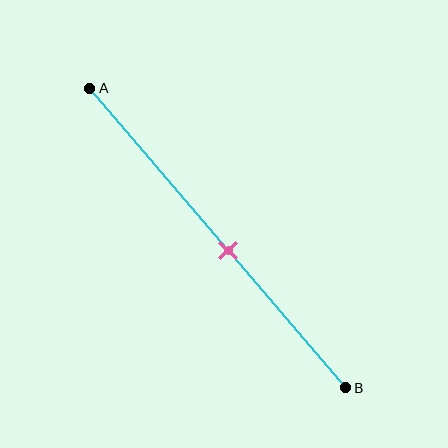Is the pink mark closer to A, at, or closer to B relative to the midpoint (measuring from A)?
The pink mark is closer to point B than the midpoint of segment AB.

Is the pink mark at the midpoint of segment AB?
No, the mark is at about 55% from A, not at the 50% midpoint.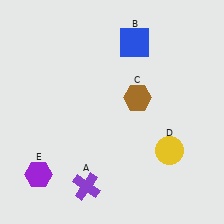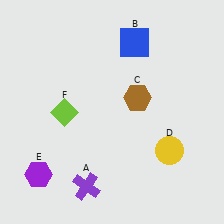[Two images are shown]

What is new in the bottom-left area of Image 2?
A lime diamond (F) was added in the bottom-left area of Image 2.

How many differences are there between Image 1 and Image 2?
There is 1 difference between the two images.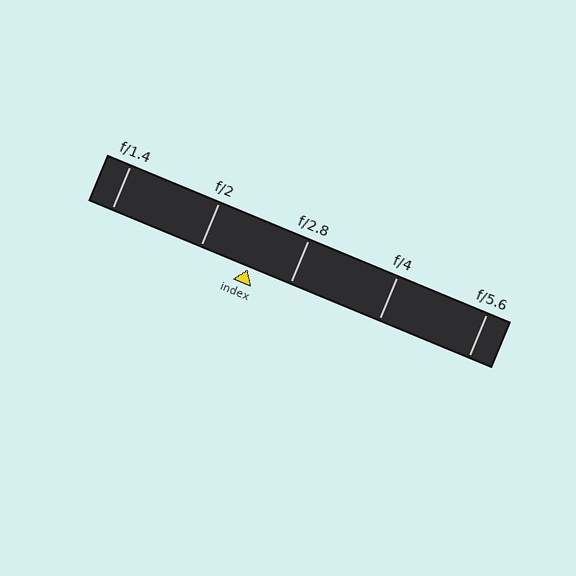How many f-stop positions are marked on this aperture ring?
There are 5 f-stop positions marked.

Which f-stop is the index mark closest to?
The index mark is closest to f/2.8.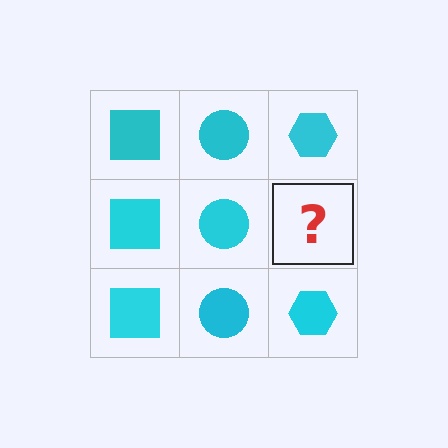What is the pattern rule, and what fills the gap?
The rule is that each column has a consistent shape. The gap should be filled with a cyan hexagon.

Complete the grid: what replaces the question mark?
The question mark should be replaced with a cyan hexagon.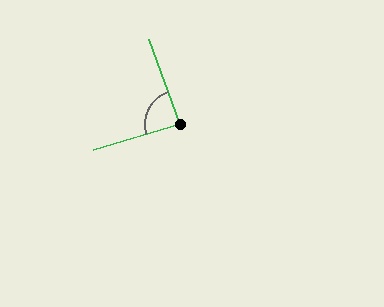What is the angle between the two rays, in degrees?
Approximately 87 degrees.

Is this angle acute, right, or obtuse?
It is approximately a right angle.